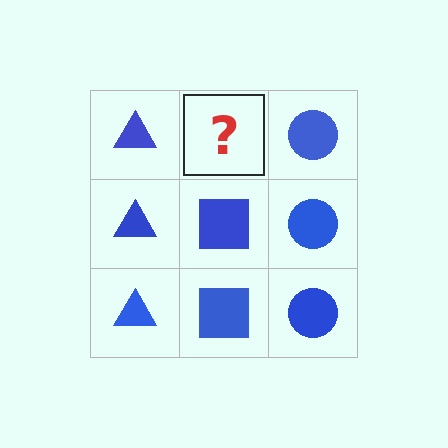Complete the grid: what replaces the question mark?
The question mark should be replaced with a blue square.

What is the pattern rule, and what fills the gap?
The rule is that each column has a consistent shape. The gap should be filled with a blue square.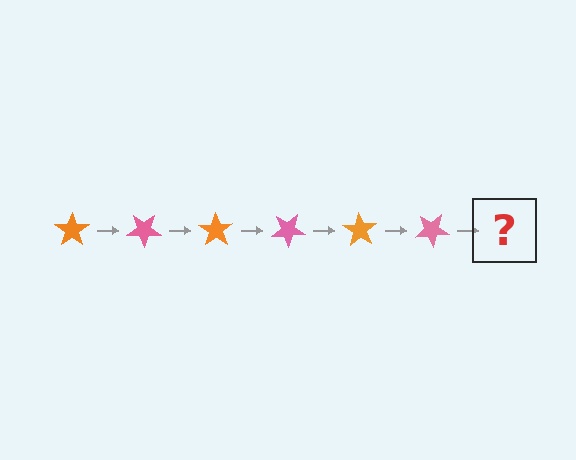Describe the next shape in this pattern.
It should be an orange star, rotated 210 degrees from the start.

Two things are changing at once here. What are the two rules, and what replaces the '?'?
The two rules are that it rotates 35 degrees each step and the color cycles through orange and pink. The '?' should be an orange star, rotated 210 degrees from the start.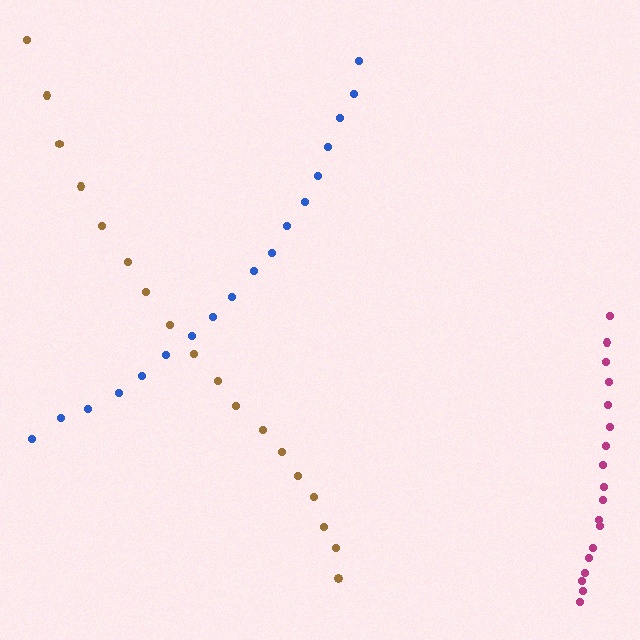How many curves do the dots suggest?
There are 3 distinct paths.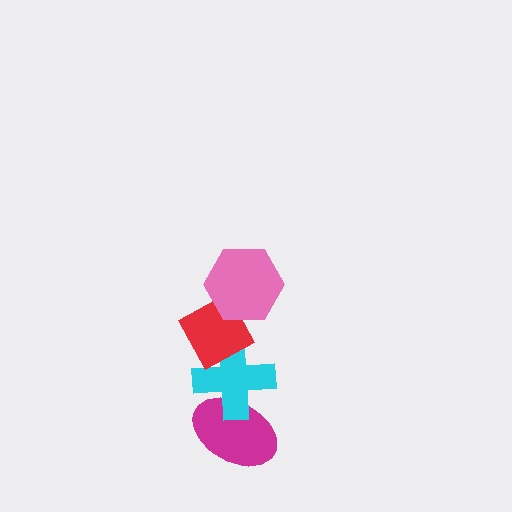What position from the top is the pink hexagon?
The pink hexagon is 1st from the top.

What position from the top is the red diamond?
The red diamond is 2nd from the top.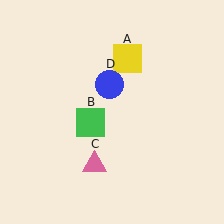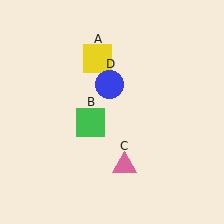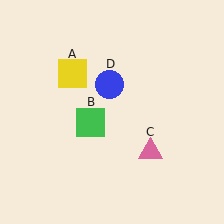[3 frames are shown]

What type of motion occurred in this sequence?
The yellow square (object A), pink triangle (object C) rotated counterclockwise around the center of the scene.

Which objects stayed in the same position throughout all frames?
Green square (object B) and blue circle (object D) remained stationary.